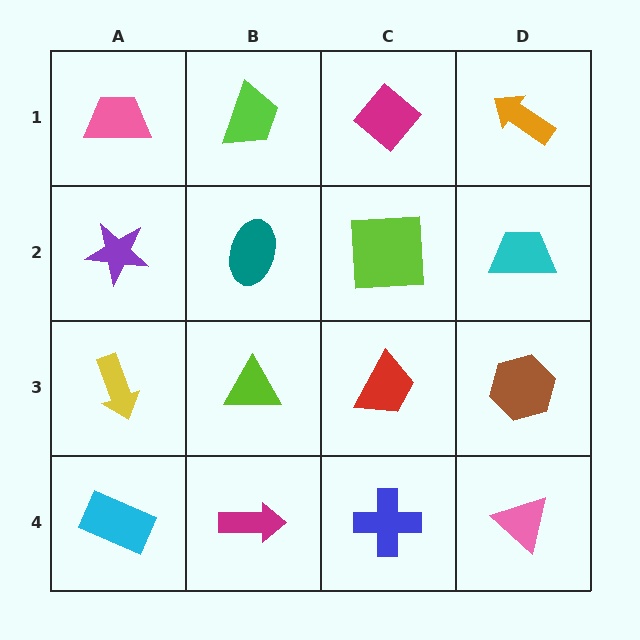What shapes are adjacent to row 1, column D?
A cyan trapezoid (row 2, column D), a magenta diamond (row 1, column C).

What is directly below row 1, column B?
A teal ellipse.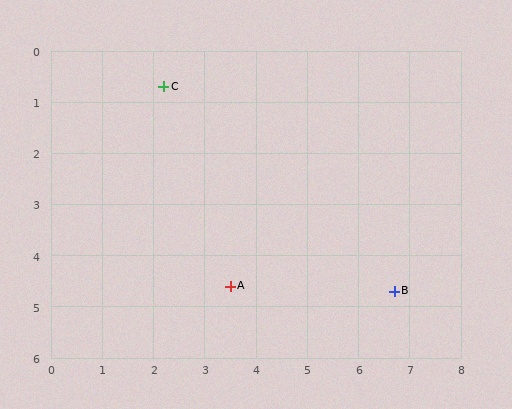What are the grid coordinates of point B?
Point B is at approximately (6.7, 4.7).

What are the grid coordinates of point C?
Point C is at approximately (2.2, 0.7).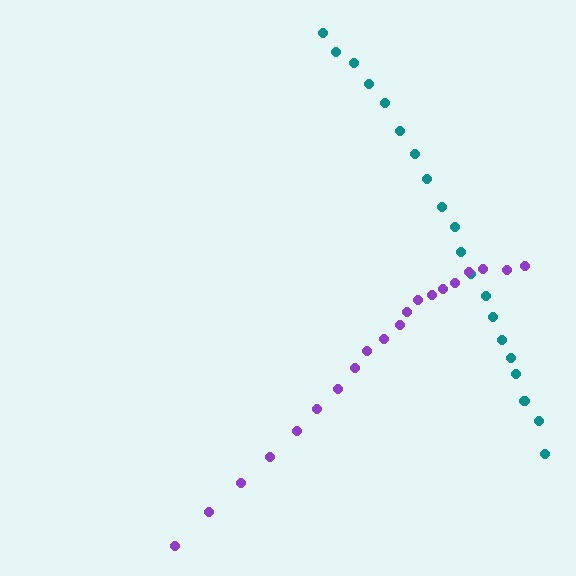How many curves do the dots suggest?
There are 2 distinct paths.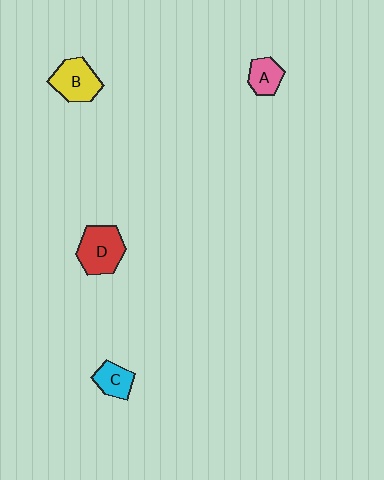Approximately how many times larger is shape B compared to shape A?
Approximately 1.5 times.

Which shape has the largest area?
Shape D (red).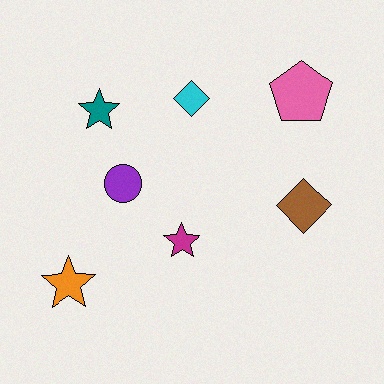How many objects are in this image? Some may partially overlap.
There are 7 objects.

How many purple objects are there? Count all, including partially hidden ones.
There is 1 purple object.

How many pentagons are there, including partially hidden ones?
There is 1 pentagon.